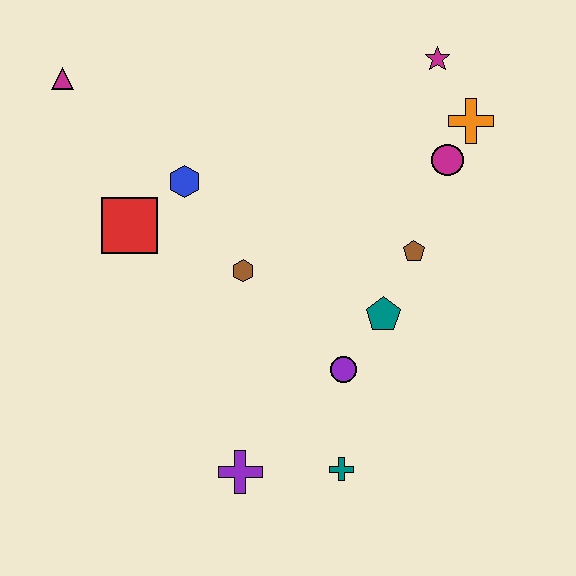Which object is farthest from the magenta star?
The purple cross is farthest from the magenta star.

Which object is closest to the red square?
The blue hexagon is closest to the red square.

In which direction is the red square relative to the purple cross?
The red square is above the purple cross.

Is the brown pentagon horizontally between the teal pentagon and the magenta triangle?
No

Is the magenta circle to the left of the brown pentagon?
No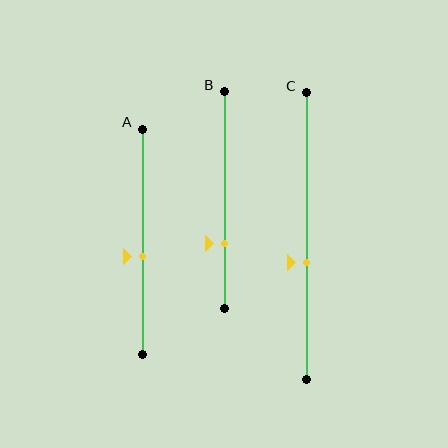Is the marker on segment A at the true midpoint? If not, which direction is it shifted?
No, the marker on segment A is shifted downward by about 7% of the segment length.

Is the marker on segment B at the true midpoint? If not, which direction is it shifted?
No, the marker on segment B is shifted downward by about 20% of the segment length.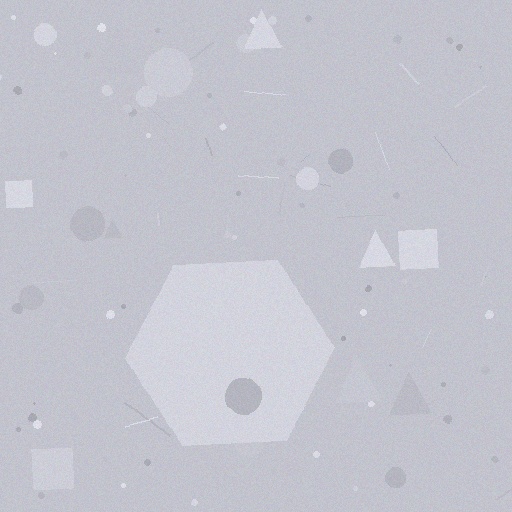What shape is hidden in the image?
A hexagon is hidden in the image.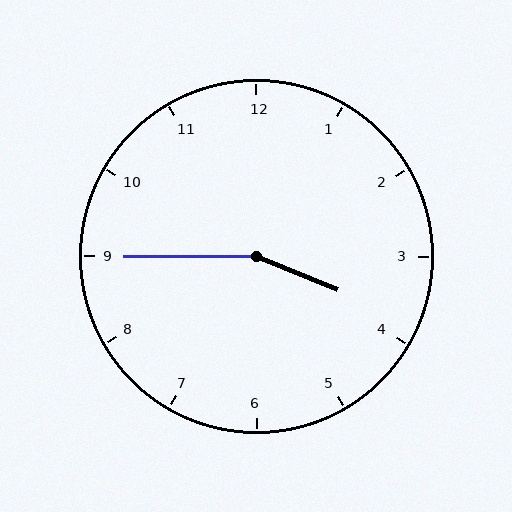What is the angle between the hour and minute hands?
Approximately 158 degrees.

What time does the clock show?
3:45.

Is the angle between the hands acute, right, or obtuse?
It is obtuse.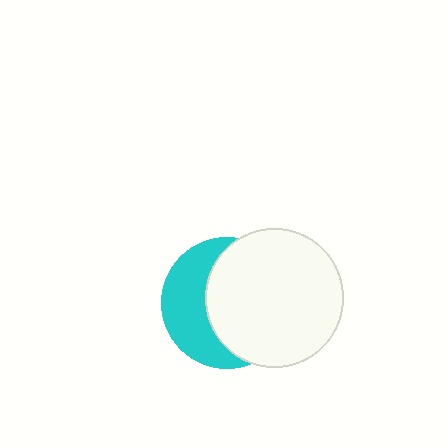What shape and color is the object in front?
The object in front is a white circle.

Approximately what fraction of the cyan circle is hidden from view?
Roughly 59% of the cyan circle is hidden behind the white circle.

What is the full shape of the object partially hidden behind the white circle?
The partially hidden object is a cyan circle.